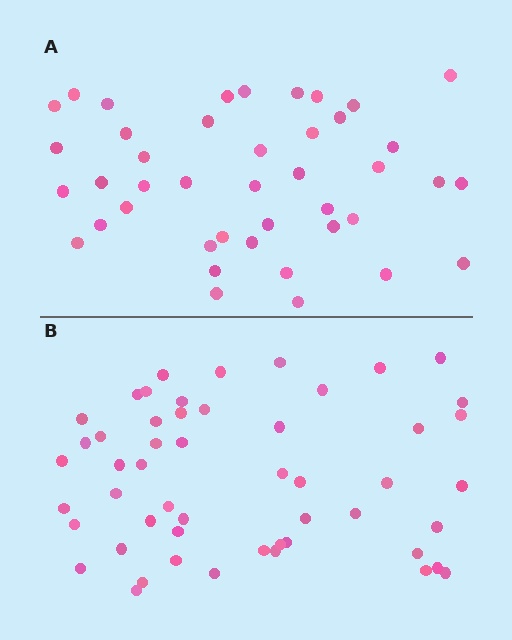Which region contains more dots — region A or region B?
Region B (the bottom region) has more dots.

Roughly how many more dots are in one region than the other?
Region B has roughly 10 or so more dots than region A.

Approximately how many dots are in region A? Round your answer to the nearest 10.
About 40 dots. (The exact count is 42, which rounds to 40.)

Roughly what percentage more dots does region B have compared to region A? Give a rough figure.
About 25% more.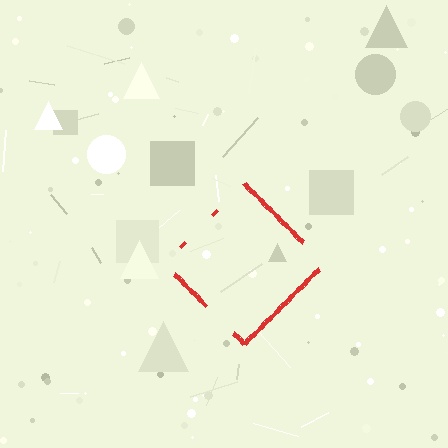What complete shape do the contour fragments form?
The contour fragments form a diamond.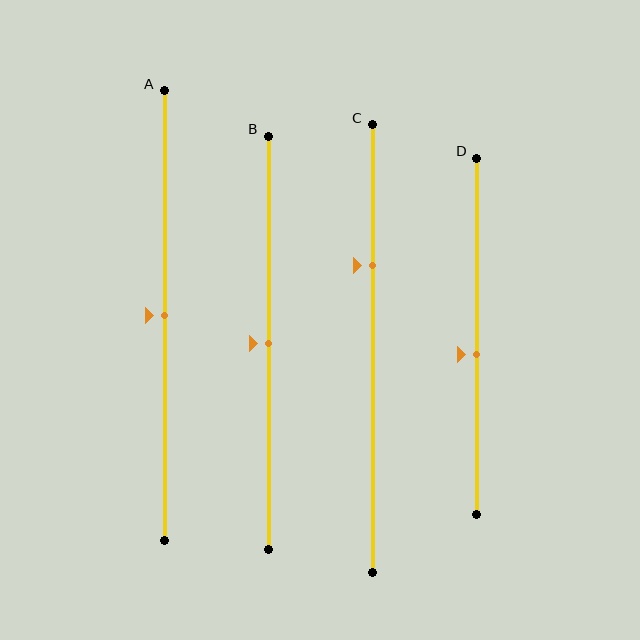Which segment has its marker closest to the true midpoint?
Segment A has its marker closest to the true midpoint.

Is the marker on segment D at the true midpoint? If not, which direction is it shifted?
No, the marker on segment D is shifted downward by about 5% of the segment length.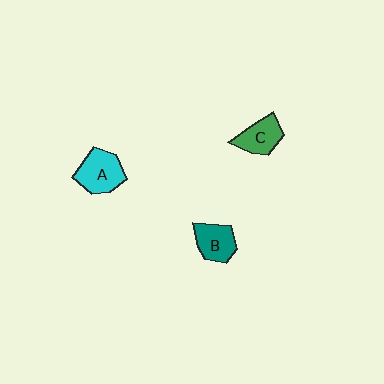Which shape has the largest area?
Shape A (cyan).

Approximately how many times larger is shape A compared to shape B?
Approximately 1.2 times.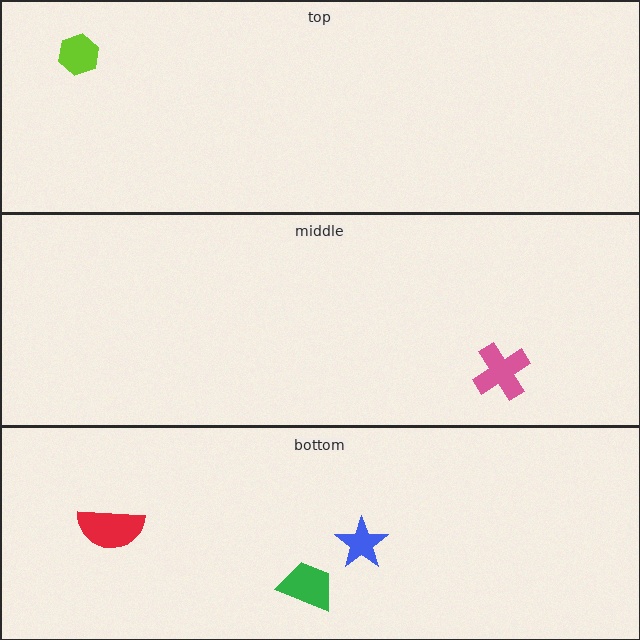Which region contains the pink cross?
The middle region.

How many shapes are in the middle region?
1.